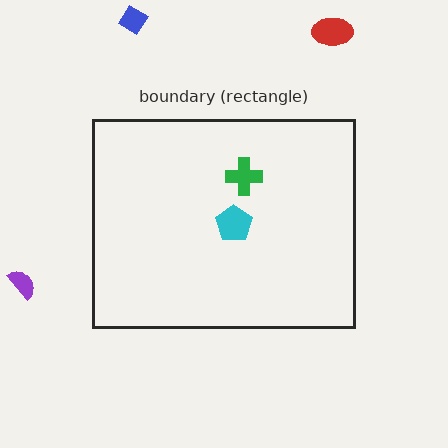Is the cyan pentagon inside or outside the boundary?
Inside.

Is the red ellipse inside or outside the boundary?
Outside.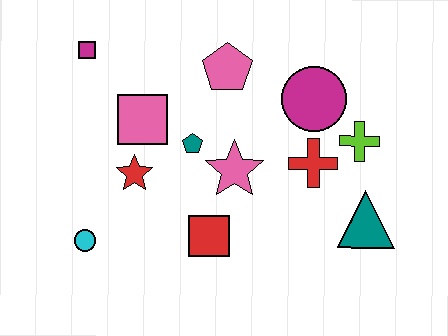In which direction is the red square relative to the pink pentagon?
The red square is below the pink pentagon.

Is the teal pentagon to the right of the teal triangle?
No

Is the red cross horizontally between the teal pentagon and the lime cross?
Yes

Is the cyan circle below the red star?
Yes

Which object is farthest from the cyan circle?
The lime cross is farthest from the cyan circle.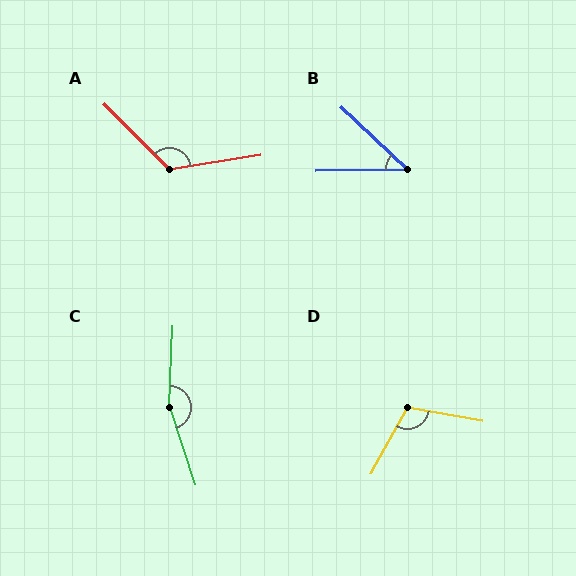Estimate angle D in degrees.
Approximately 109 degrees.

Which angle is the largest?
C, at approximately 159 degrees.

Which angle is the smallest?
B, at approximately 44 degrees.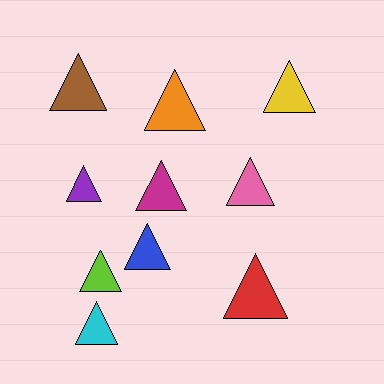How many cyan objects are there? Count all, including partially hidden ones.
There is 1 cyan object.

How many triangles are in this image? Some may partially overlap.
There are 10 triangles.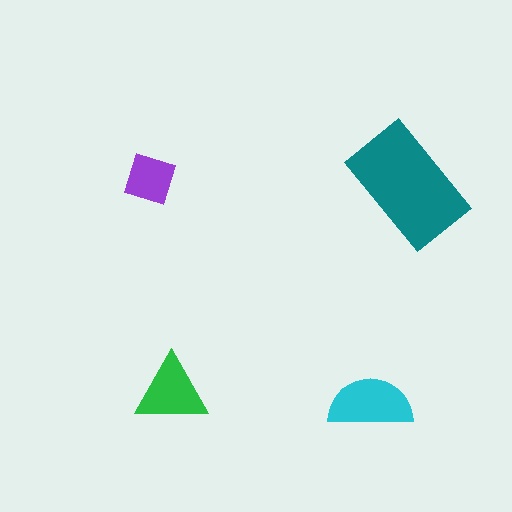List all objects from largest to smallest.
The teal rectangle, the cyan semicircle, the green triangle, the purple square.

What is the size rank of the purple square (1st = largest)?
4th.